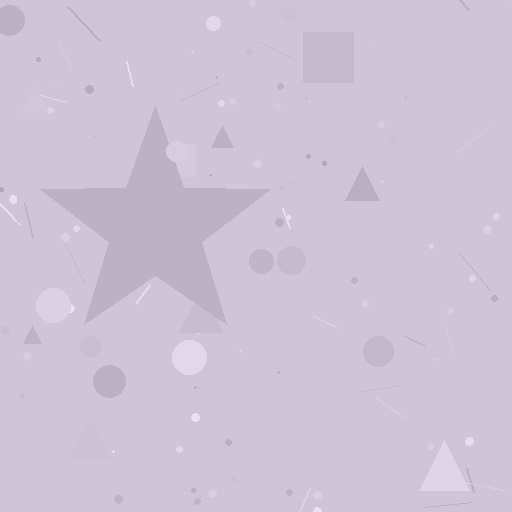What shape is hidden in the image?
A star is hidden in the image.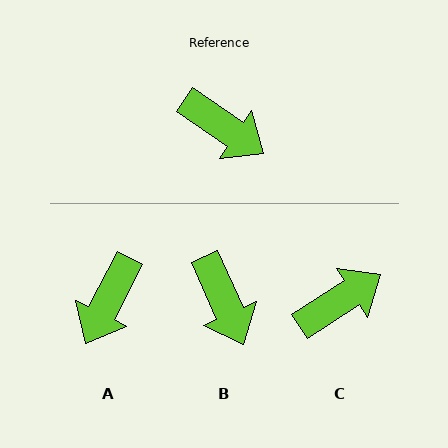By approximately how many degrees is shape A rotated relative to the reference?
Approximately 84 degrees clockwise.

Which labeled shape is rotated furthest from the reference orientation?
A, about 84 degrees away.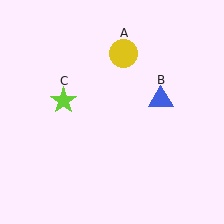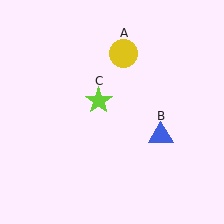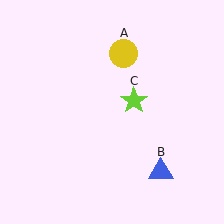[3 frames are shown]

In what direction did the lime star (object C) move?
The lime star (object C) moved right.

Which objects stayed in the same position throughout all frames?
Yellow circle (object A) remained stationary.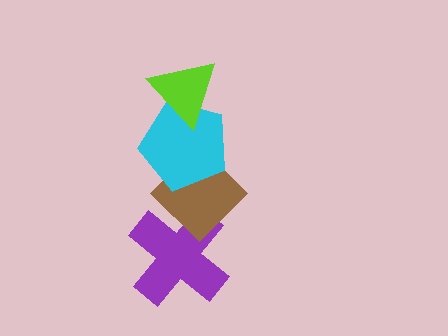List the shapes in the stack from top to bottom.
From top to bottom: the lime triangle, the cyan pentagon, the brown diamond, the purple cross.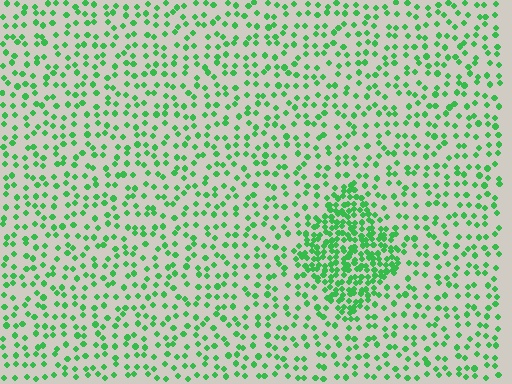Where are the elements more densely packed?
The elements are more densely packed inside the diamond boundary.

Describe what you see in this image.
The image contains small green elements arranged at two different densities. A diamond-shaped region is visible where the elements are more densely packed than the surrounding area.